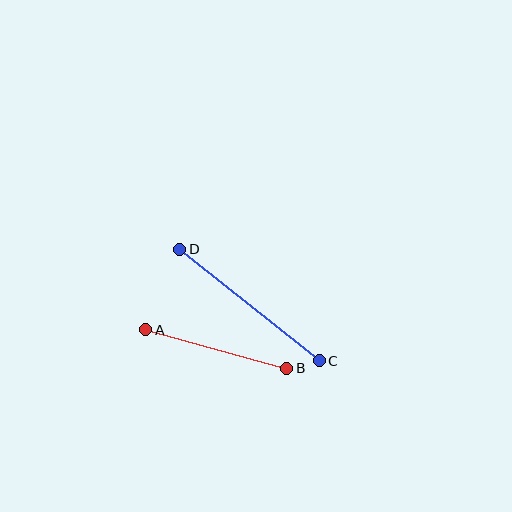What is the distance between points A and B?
The distance is approximately 146 pixels.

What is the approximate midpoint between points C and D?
The midpoint is at approximately (249, 305) pixels.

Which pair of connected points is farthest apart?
Points C and D are farthest apart.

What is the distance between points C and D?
The distance is approximately 179 pixels.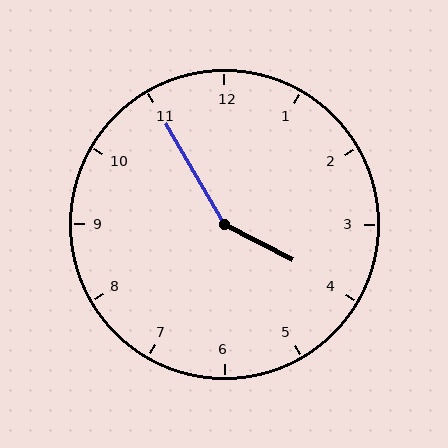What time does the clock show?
3:55.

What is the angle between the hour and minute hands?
Approximately 148 degrees.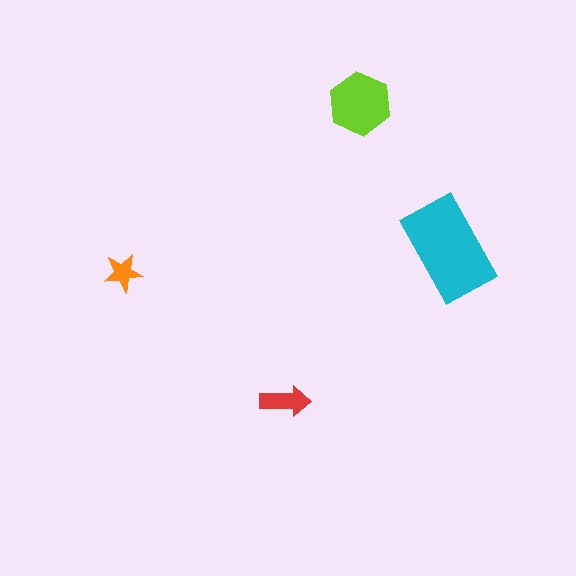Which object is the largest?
The cyan rectangle.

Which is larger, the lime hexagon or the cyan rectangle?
The cyan rectangle.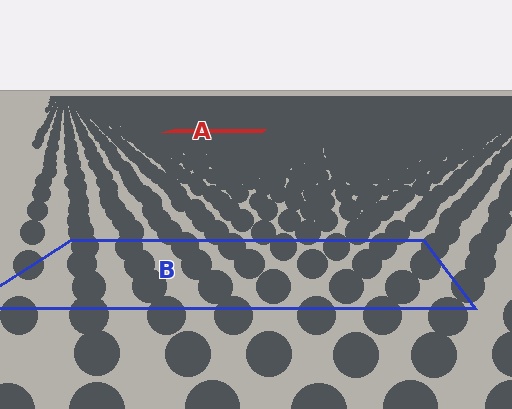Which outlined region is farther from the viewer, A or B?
Region A is farther from the viewer — the texture elements inside it appear smaller and more densely packed.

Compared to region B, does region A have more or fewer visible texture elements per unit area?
Region A has more texture elements per unit area — they are packed more densely because it is farther away.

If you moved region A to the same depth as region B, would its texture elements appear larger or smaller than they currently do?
They would appear larger. At a closer depth, the same texture elements are projected at a bigger on-screen size.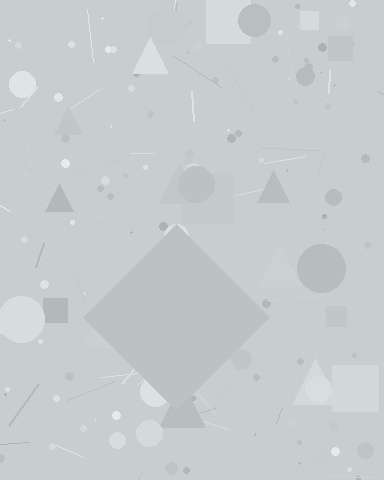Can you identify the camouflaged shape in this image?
The camouflaged shape is a diamond.